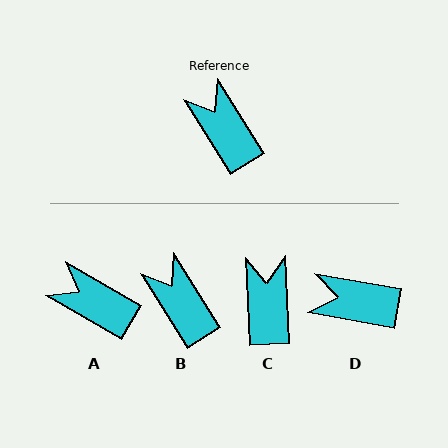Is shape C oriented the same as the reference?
No, it is off by about 30 degrees.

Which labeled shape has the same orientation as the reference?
B.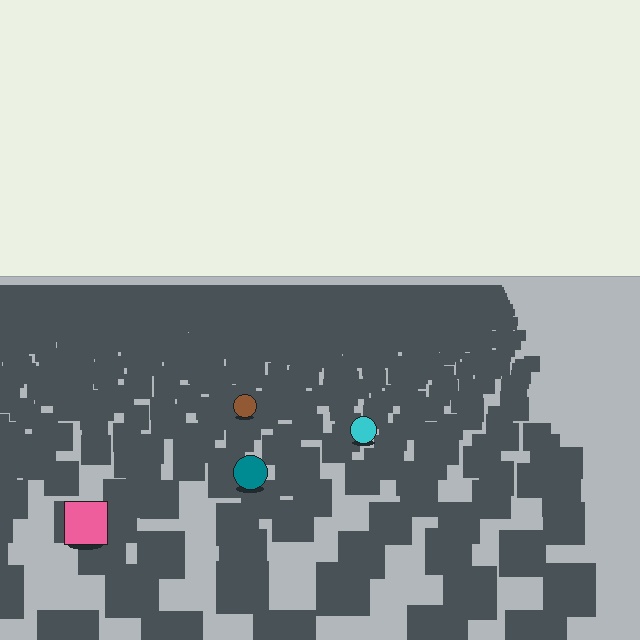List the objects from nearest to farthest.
From nearest to farthest: the pink square, the teal circle, the cyan circle, the brown circle.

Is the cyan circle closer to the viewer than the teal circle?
No. The teal circle is closer — you can tell from the texture gradient: the ground texture is coarser near it.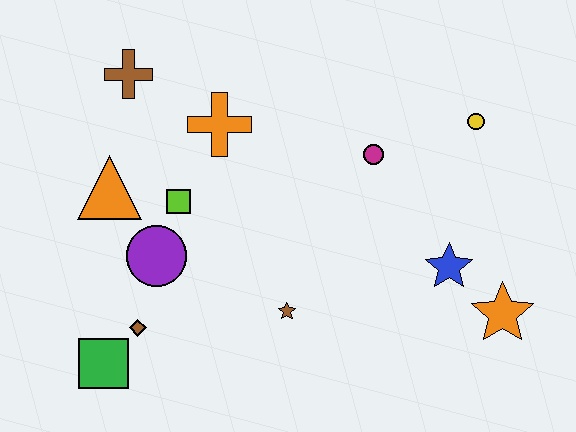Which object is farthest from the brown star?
The brown cross is farthest from the brown star.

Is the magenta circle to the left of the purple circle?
No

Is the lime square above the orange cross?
No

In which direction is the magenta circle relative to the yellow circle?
The magenta circle is to the left of the yellow circle.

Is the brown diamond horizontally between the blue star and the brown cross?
Yes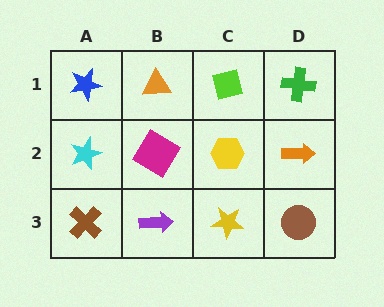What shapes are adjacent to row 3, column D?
An orange arrow (row 2, column D), a yellow star (row 3, column C).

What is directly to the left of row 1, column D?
A lime diamond.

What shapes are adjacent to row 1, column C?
A yellow hexagon (row 2, column C), an orange triangle (row 1, column B), a green cross (row 1, column D).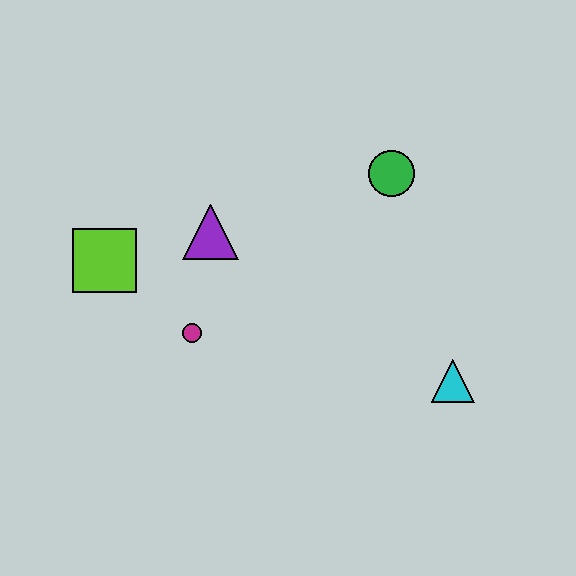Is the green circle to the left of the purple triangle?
No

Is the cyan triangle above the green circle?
No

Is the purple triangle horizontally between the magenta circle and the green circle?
Yes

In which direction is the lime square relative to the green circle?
The lime square is to the left of the green circle.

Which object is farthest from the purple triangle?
The cyan triangle is farthest from the purple triangle.